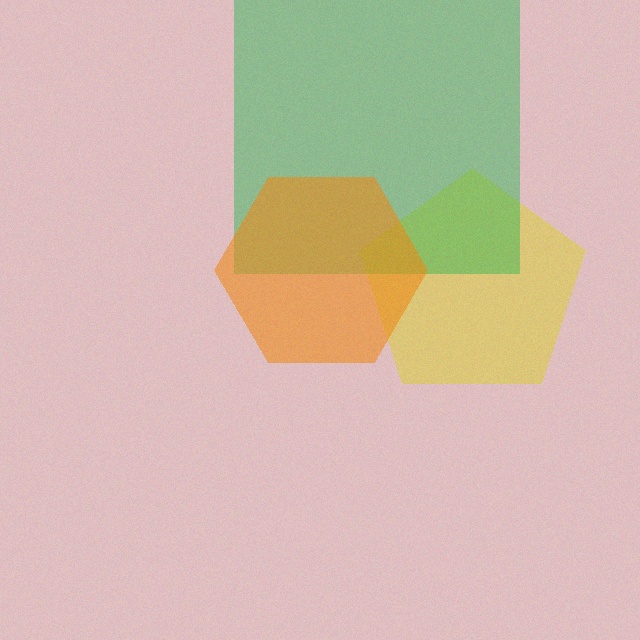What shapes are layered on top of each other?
The layered shapes are: a yellow pentagon, a green square, an orange hexagon.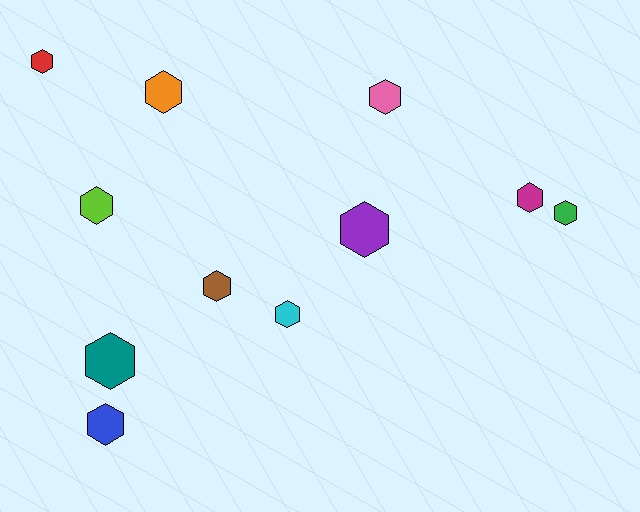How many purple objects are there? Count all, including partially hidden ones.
There is 1 purple object.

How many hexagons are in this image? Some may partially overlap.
There are 11 hexagons.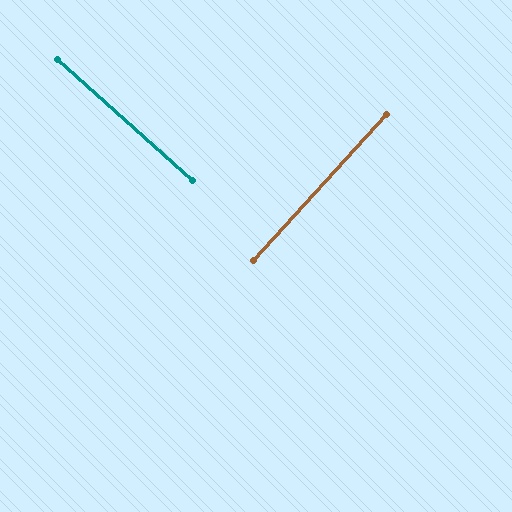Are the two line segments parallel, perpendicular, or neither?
Perpendicular — they meet at approximately 89°.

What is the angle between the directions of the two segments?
Approximately 89 degrees.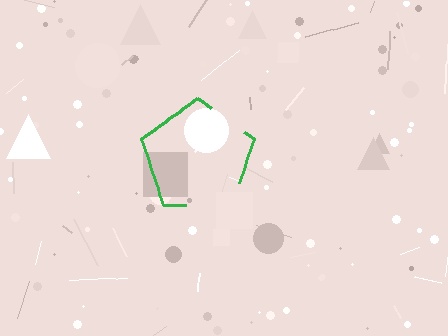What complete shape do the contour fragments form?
The contour fragments form a pentagon.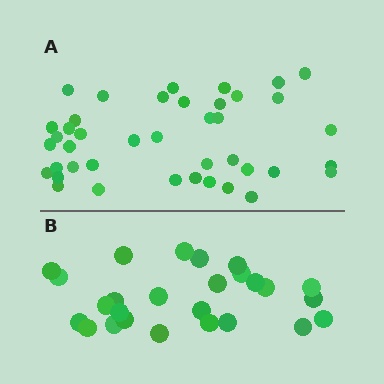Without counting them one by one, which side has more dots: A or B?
Region A (the top region) has more dots.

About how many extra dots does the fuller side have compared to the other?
Region A has approximately 15 more dots than region B.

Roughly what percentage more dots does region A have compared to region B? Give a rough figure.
About 60% more.